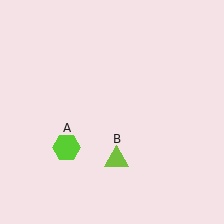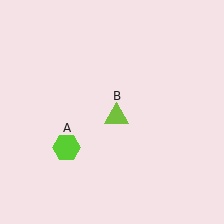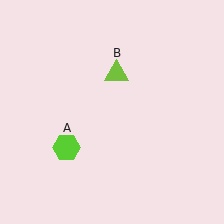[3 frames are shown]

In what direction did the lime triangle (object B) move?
The lime triangle (object B) moved up.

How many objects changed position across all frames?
1 object changed position: lime triangle (object B).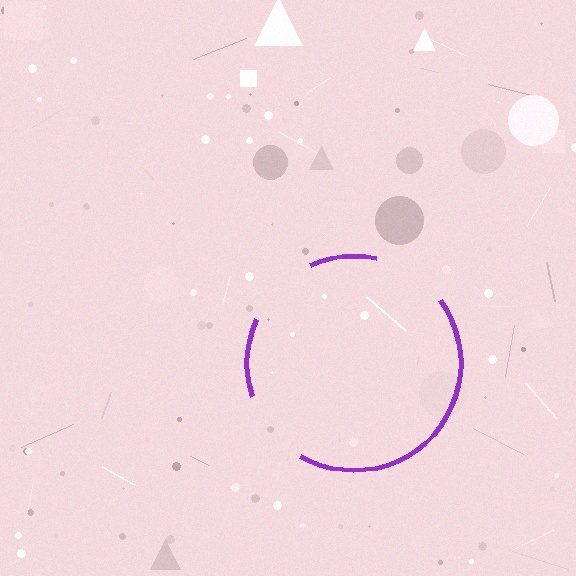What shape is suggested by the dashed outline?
The dashed outline suggests a circle.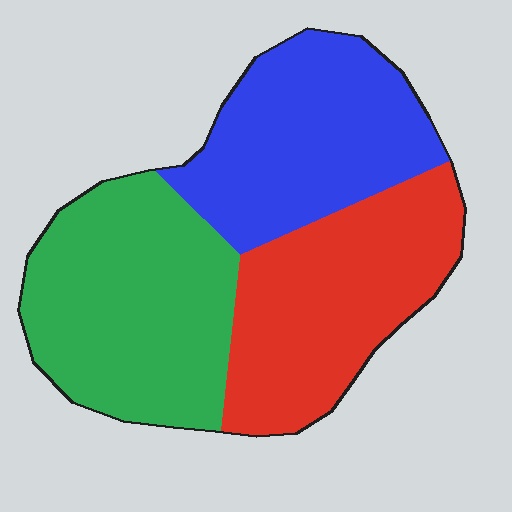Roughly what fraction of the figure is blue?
Blue covers 31% of the figure.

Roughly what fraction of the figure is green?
Green covers about 35% of the figure.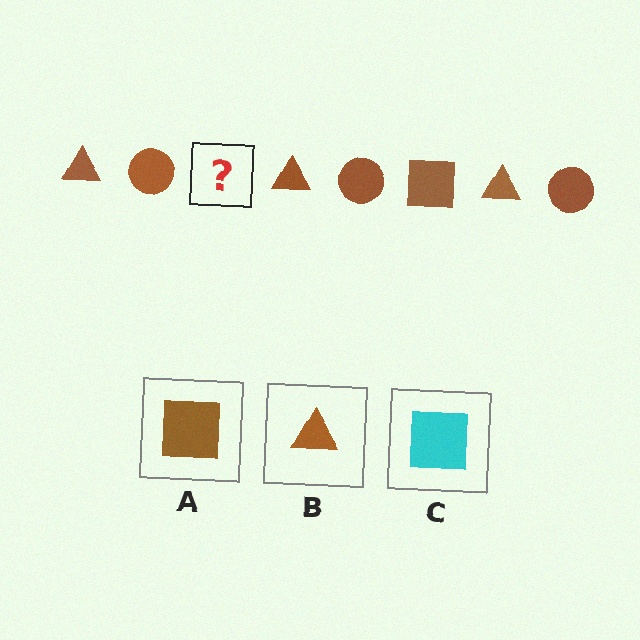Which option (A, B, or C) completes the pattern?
A.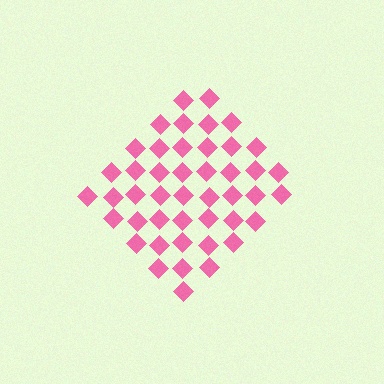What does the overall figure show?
The overall figure shows a diamond.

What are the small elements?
The small elements are diamonds.